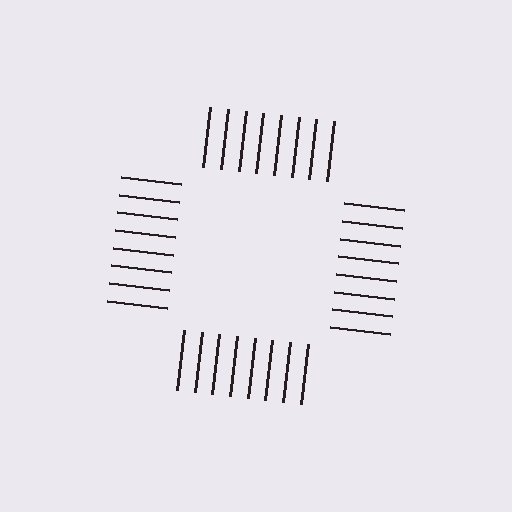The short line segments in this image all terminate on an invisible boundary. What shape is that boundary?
An illusory square — the line segments terminate on its edges but no continuous stroke is drawn.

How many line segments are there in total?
32 — 8 along each of the 4 edges.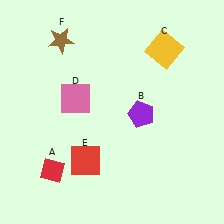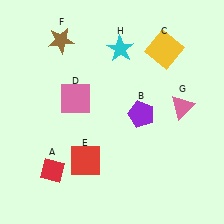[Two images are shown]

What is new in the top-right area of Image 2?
A pink triangle (G) was added in the top-right area of Image 2.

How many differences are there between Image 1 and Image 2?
There are 2 differences between the two images.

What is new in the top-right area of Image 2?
A cyan star (H) was added in the top-right area of Image 2.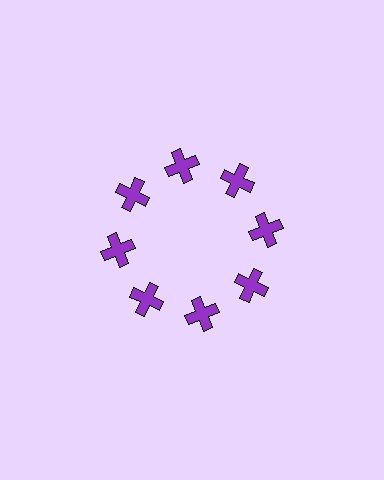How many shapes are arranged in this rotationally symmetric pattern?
There are 8 shapes, arranged in 8 groups of 1.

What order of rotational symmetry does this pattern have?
This pattern has 8-fold rotational symmetry.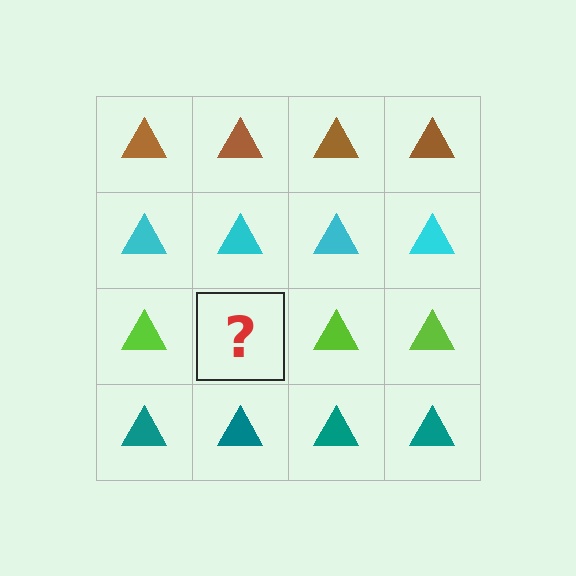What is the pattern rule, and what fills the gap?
The rule is that each row has a consistent color. The gap should be filled with a lime triangle.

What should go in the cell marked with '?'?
The missing cell should contain a lime triangle.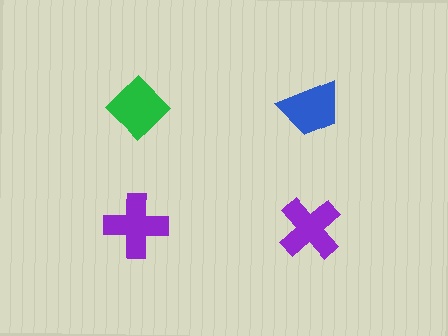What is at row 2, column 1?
A purple cross.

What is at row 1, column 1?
A green diamond.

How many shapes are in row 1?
2 shapes.